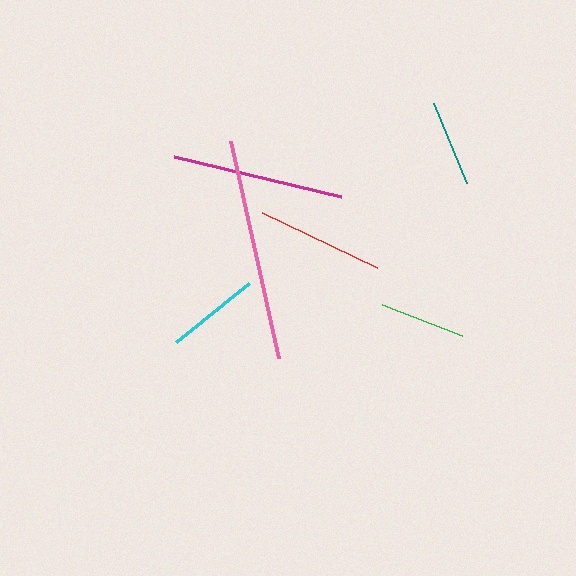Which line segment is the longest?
The pink line is the longest at approximately 222 pixels.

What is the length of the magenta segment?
The magenta segment is approximately 173 pixels long.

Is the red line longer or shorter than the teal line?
The red line is longer than the teal line.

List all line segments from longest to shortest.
From longest to shortest: pink, magenta, red, cyan, teal, green.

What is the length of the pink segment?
The pink segment is approximately 222 pixels long.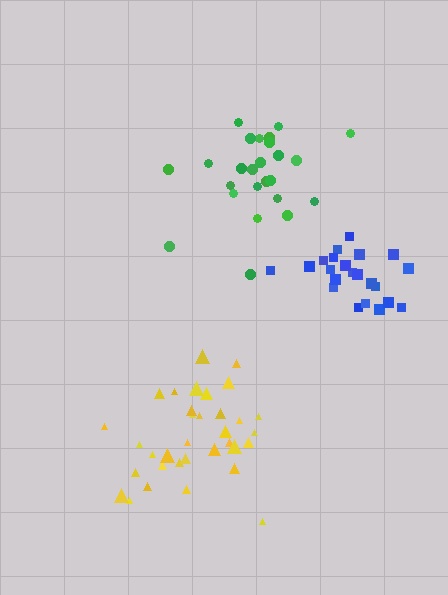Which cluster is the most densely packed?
Blue.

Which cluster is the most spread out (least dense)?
Yellow.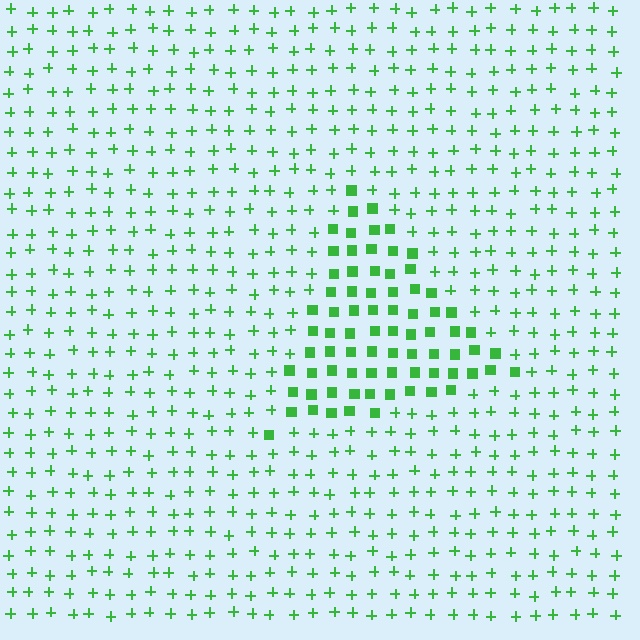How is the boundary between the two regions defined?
The boundary is defined by a change in element shape: squares inside vs. plus signs outside. All elements share the same color and spacing.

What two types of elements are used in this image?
The image uses squares inside the triangle region and plus signs outside it.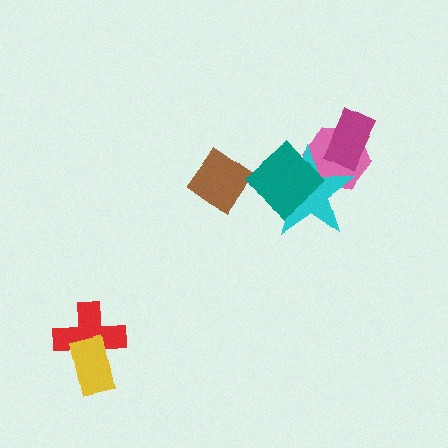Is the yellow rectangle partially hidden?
No, no other shape covers it.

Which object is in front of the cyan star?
The teal diamond is in front of the cyan star.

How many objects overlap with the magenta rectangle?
2 objects overlap with the magenta rectangle.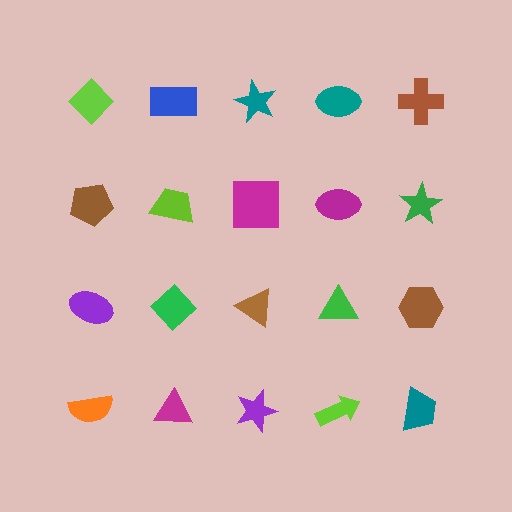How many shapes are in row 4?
5 shapes.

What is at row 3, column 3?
A brown triangle.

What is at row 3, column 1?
A purple ellipse.